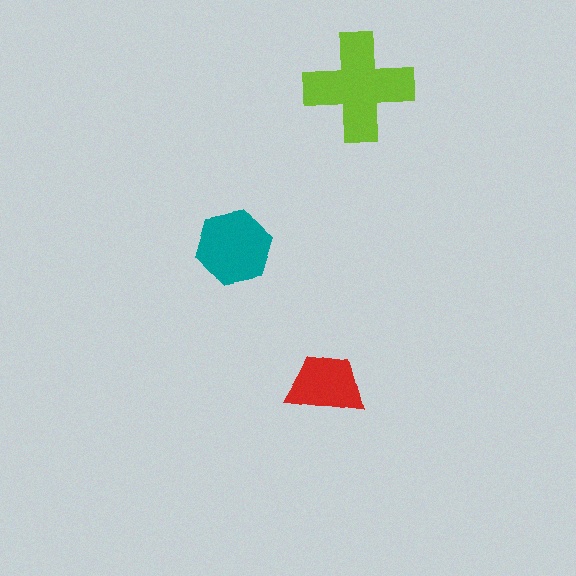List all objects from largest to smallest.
The lime cross, the teal hexagon, the red trapezoid.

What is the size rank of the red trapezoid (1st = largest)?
3rd.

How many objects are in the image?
There are 3 objects in the image.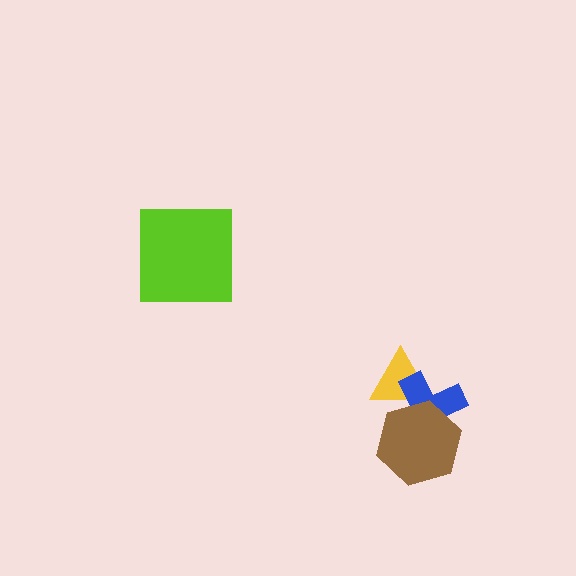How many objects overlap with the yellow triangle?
2 objects overlap with the yellow triangle.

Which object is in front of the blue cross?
The brown hexagon is in front of the blue cross.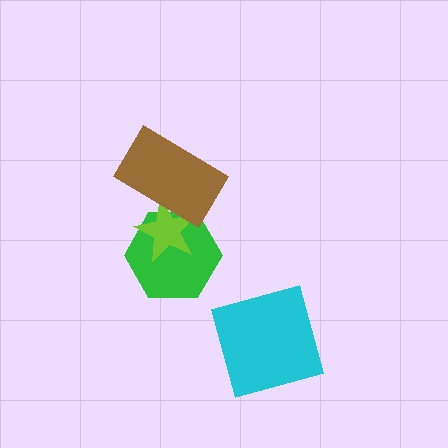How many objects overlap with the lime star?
2 objects overlap with the lime star.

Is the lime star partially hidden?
Yes, it is partially covered by another shape.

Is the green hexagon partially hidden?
Yes, it is partially covered by another shape.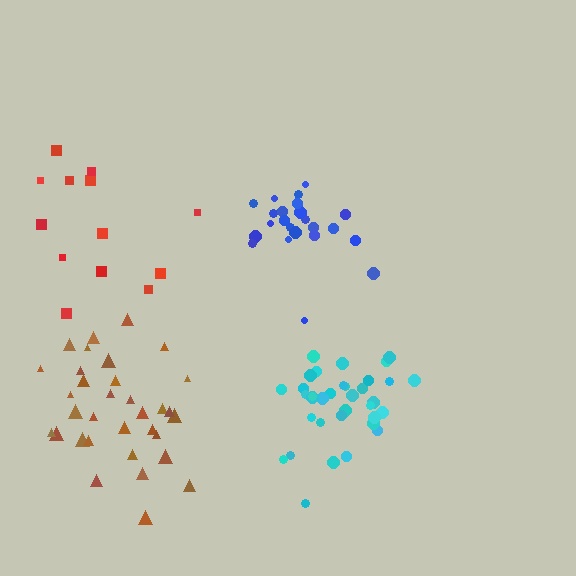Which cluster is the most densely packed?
Blue.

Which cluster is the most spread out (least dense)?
Red.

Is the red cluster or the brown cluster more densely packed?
Brown.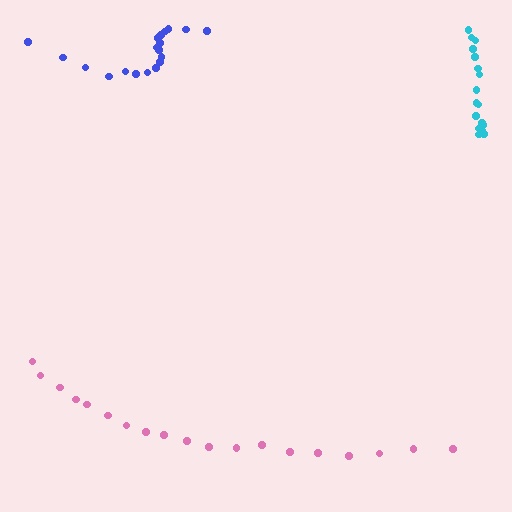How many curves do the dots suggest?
There are 3 distinct paths.